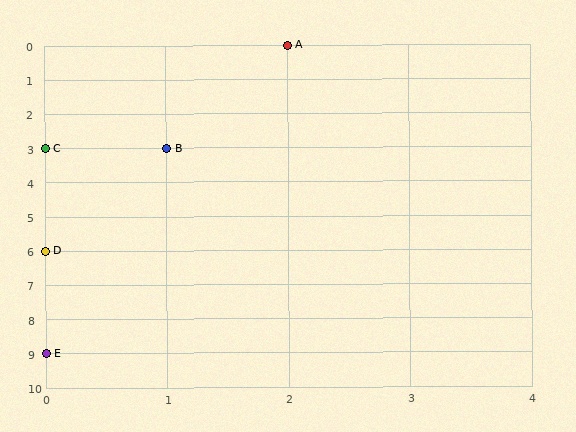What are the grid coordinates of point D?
Point D is at grid coordinates (0, 6).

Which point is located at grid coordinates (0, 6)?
Point D is at (0, 6).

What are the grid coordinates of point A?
Point A is at grid coordinates (2, 0).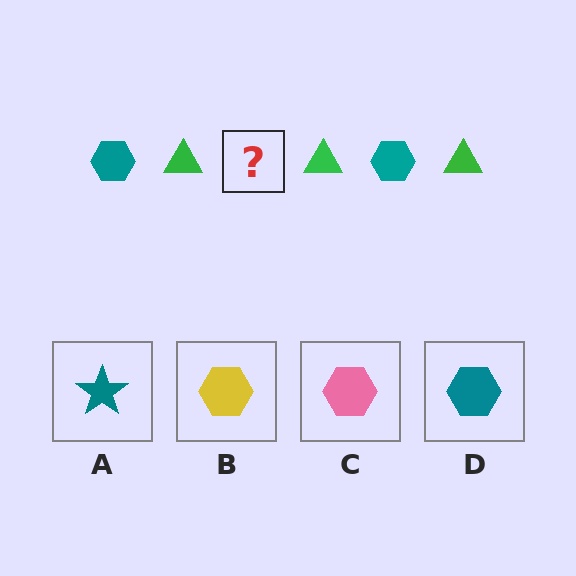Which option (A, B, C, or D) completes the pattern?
D.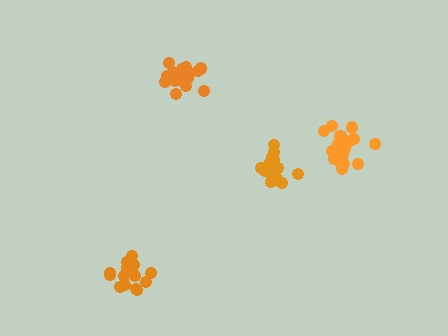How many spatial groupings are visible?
There are 4 spatial groupings.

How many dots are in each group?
Group 1: 18 dots, Group 2: 16 dots, Group 3: 18 dots, Group 4: 16 dots (68 total).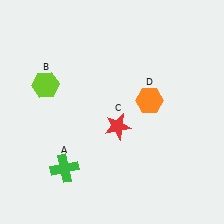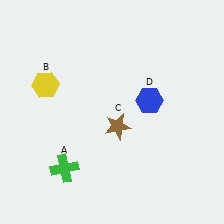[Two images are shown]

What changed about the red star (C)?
In Image 1, C is red. In Image 2, it changed to brown.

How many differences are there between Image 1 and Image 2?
There are 3 differences between the two images.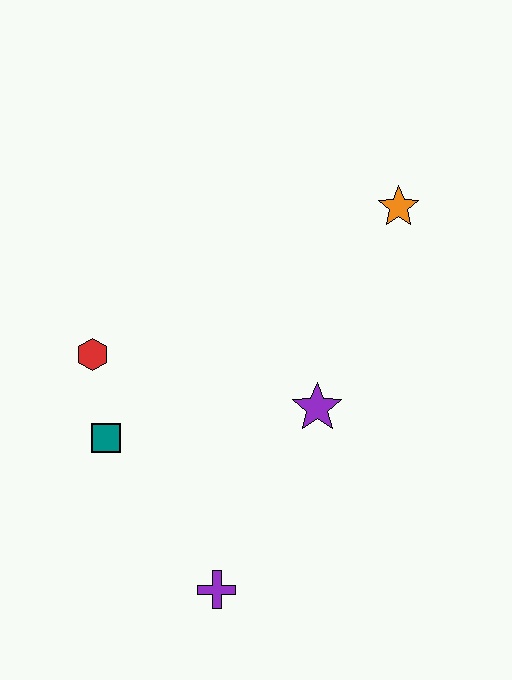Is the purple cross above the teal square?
No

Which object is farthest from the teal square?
The orange star is farthest from the teal square.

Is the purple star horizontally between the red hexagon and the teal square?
No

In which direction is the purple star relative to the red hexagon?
The purple star is to the right of the red hexagon.